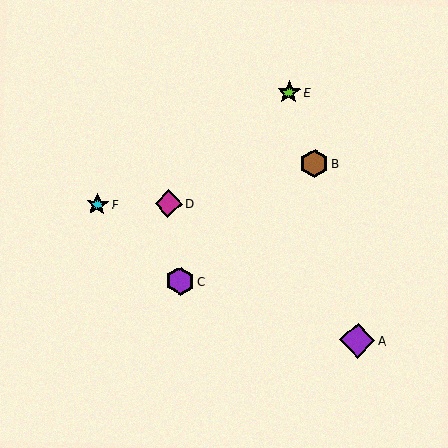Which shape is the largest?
The purple diamond (labeled A) is the largest.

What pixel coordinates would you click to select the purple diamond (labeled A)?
Click at (357, 340) to select the purple diamond A.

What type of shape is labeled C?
Shape C is a purple hexagon.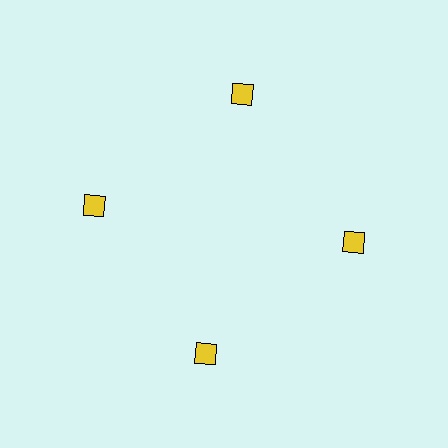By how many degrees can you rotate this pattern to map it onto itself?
The pattern maps onto itself every 90 degrees of rotation.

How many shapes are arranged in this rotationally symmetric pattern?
There are 4 shapes, arranged in 4 groups of 1.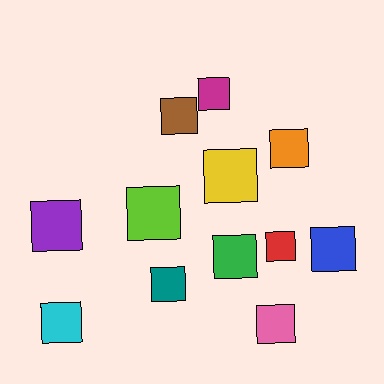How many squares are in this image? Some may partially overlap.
There are 12 squares.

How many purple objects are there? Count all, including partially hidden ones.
There is 1 purple object.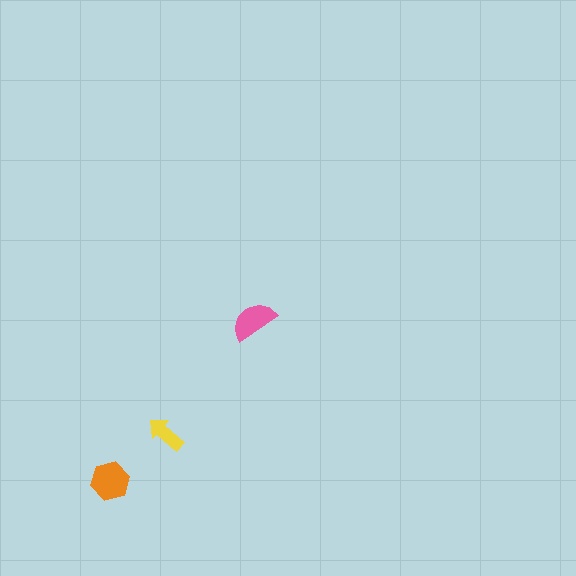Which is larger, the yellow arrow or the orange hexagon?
The orange hexagon.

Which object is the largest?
The orange hexagon.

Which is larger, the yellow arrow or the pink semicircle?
The pink semicircle.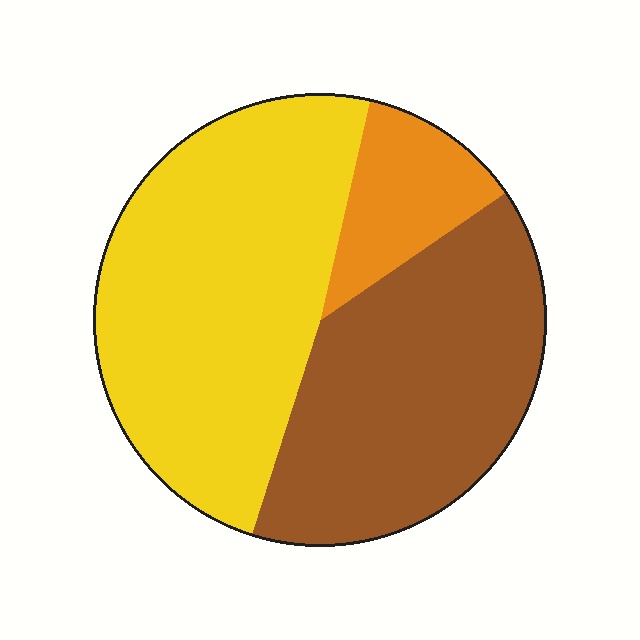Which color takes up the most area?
Yellow, at roughly 50%.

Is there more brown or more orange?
Brown.